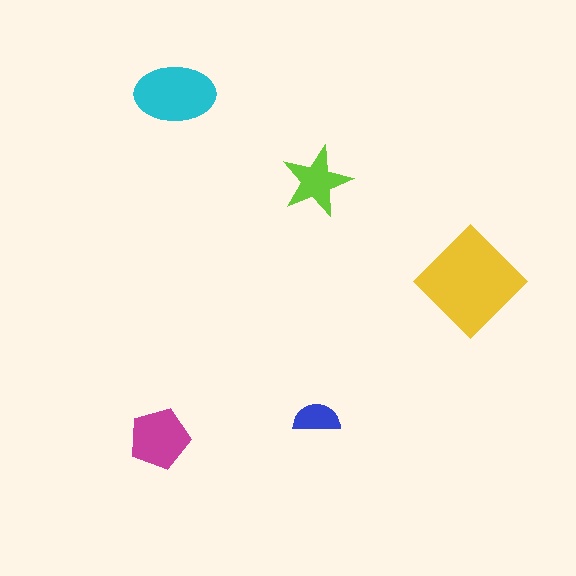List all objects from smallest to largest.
The blue semicircle, the lime star, the magenta pentagon, the cyan ellipse, the yellow diamond.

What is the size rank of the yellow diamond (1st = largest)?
1st.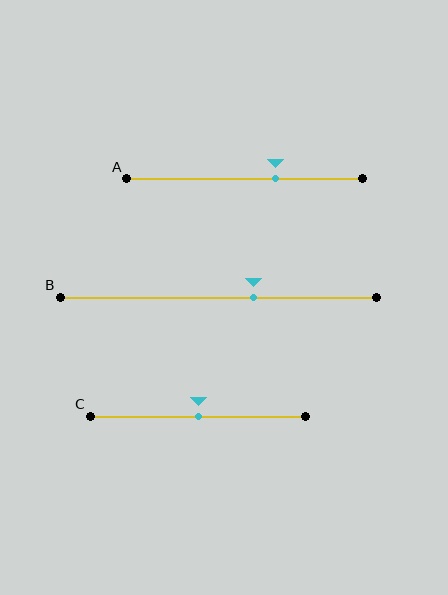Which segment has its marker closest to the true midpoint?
Segment C has its marker closest to the true midpoint.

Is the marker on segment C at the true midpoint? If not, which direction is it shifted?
Yes, the marker on segment C is at the true midpoint.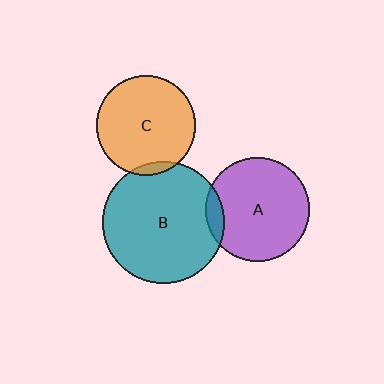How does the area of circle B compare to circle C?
Approximately 1.5 times.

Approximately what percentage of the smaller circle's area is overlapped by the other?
Approximately 5%.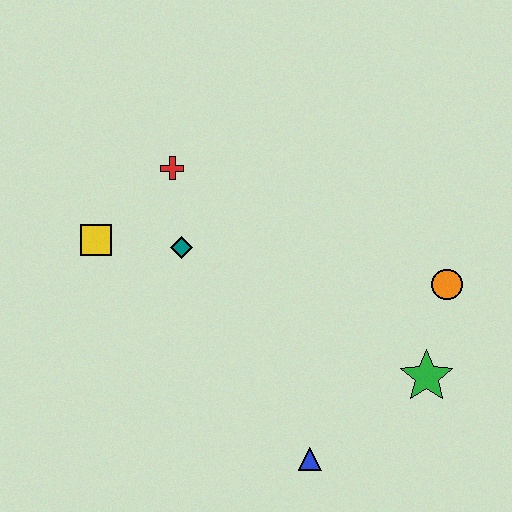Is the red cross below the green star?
No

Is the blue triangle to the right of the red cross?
Yes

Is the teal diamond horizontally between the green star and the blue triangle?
No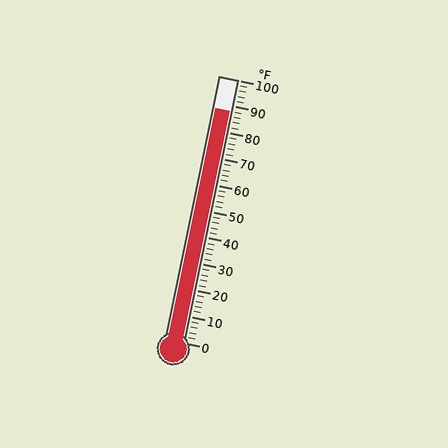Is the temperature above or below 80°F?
The temperature is above 80°F.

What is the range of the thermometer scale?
The thermometer scale ranges from 0°F to 100°F.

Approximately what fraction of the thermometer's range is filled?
The thermometer is filled to approximately 90% of its range.